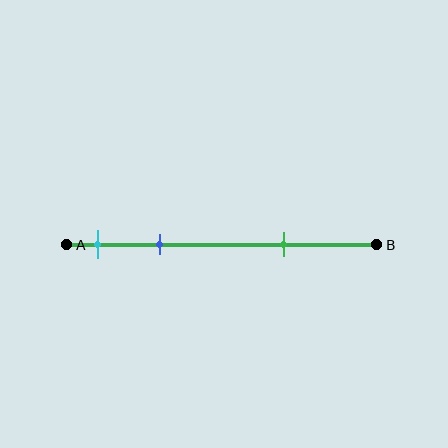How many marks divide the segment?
There are 3 marks dividing the segment.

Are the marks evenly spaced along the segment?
No, the marks are not evenly spaced.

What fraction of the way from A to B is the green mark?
The green mark is approximately 70% (0.7) of the way from A to B.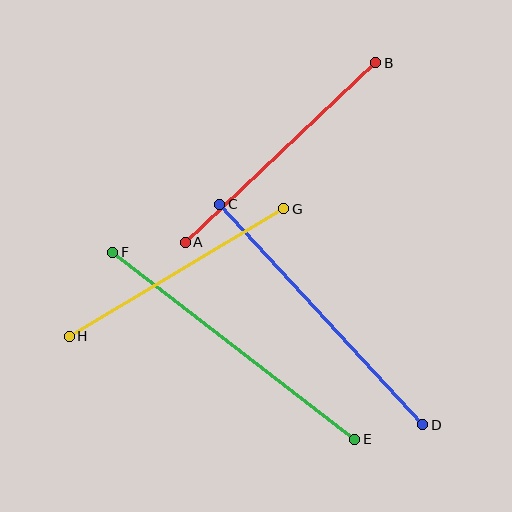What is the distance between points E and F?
The distance is approximately 306 pixels.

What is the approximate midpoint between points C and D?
The midpoint is at approximately (321, 314) pixels.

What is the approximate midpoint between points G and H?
The midpoint is at approximately (177, 272) pixels.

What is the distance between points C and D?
The distance is approximately 300 pixels.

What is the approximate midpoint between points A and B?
The midpoint is at approximately (281, 153) pixels.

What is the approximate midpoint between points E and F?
The midpoint is at approximately (234, 346) pixels.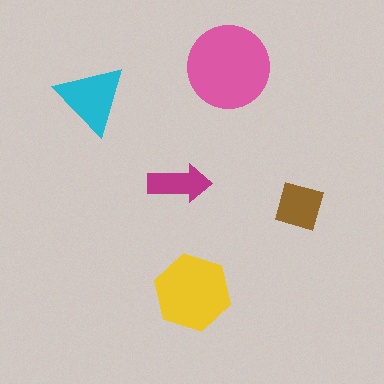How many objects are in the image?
There are 5 objects in the image.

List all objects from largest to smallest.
The pink circle, the yellow hexagon, the cyan triangle, the brown square, the magenta arrow.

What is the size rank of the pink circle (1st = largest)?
1st.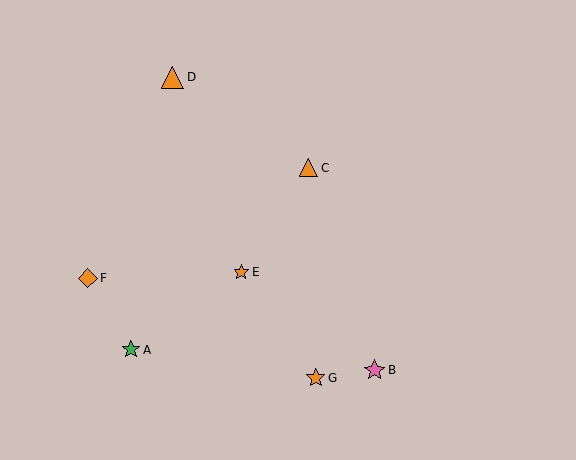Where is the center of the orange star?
The center of the orange star is at (241, 272).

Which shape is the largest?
The orange triangle (labeled D) is the largest.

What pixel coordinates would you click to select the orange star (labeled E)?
Click at (241, 272) to select the orange star E.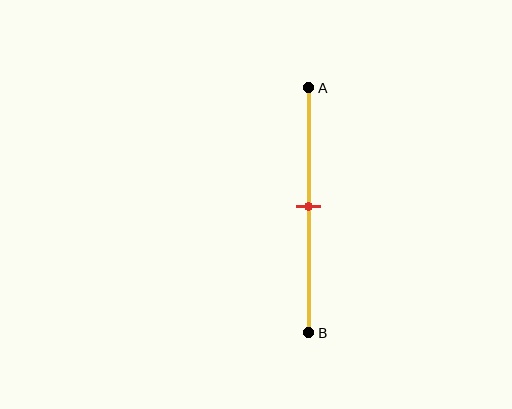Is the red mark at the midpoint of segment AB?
Yes, the mark is approximately at the midpoint.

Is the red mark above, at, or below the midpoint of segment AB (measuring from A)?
The red mark is approximately at the midpoint of segment AB.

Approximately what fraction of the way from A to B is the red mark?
The red mark is approximately 50% of the way from A to B.